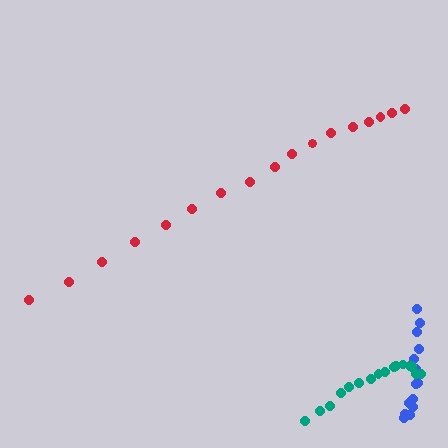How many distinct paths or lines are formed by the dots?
There are 3 distinct paths.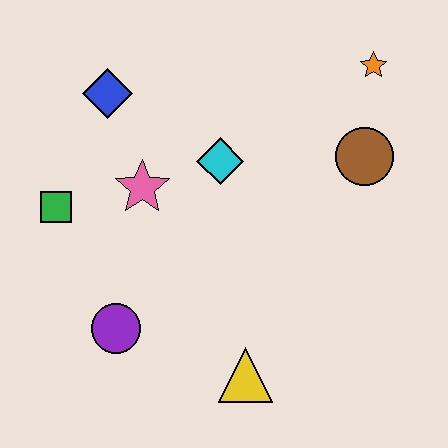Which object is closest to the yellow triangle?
The purple circle is closest to the yellow triangle.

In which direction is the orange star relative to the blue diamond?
The orange star is to the right of the blue diamond.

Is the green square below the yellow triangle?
No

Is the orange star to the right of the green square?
Yes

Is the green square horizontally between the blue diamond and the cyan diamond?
No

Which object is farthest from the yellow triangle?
The orange star is farthest from the yellow triangle.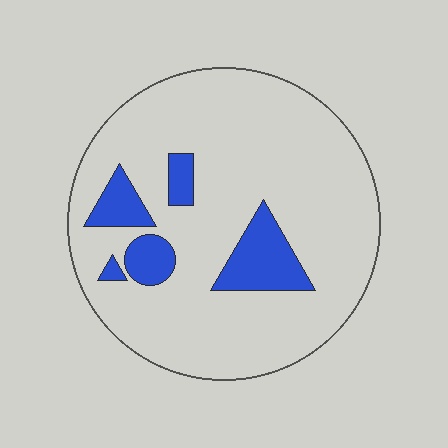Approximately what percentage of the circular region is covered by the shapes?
Approximately 15%.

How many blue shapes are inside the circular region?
5.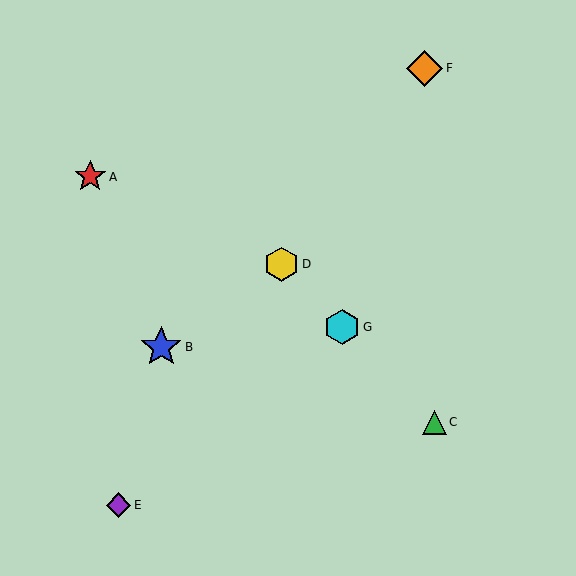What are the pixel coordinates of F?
Object F is at (424, 68).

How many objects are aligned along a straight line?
3 objects (C, D, G) are aligned along a straight line.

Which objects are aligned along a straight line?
Objects C, D, G are aligned along a straight line.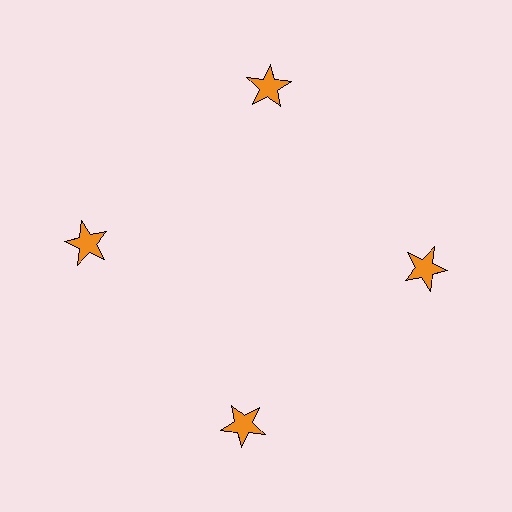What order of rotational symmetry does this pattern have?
This pattern has 4-fold rotational symmetry.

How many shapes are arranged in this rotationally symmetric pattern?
There are 4 shapes, arranged in 4 groups of 1.